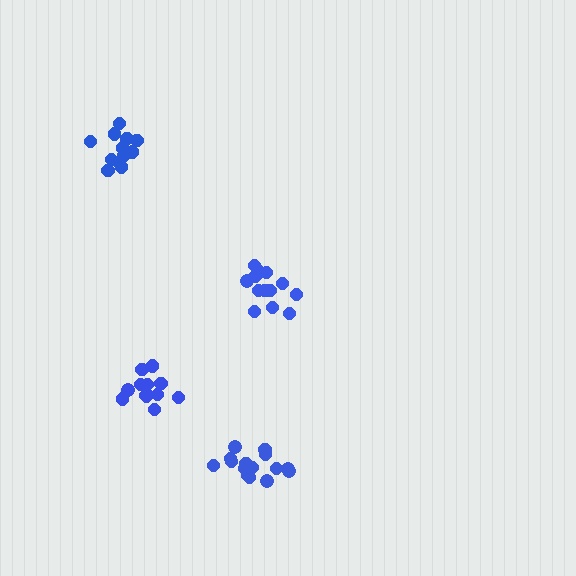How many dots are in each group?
Group 1: 13 dots, Group 2: 13 dots, Group 3: 13 dots, Group 4: 16 dots (55 total).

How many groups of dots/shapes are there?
There are 4 groups.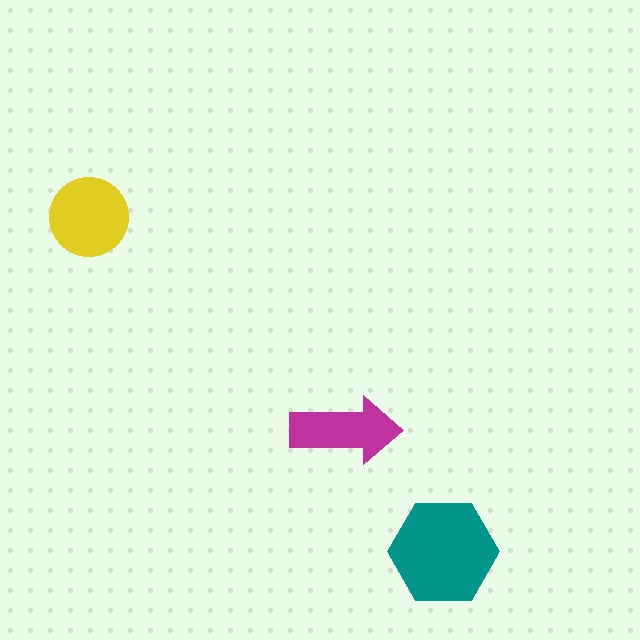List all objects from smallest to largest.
The magenta arrow, the yellow circle, the teal hexagon.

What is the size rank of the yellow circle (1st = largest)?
2nd.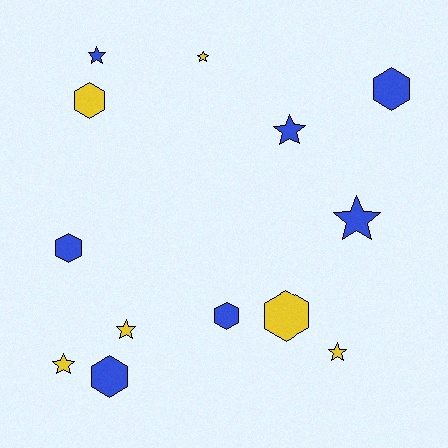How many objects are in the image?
There are 13 objects.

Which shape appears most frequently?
Star, with 7 objects.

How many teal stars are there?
There are no teal stars.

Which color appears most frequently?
Blue, with 7 objects.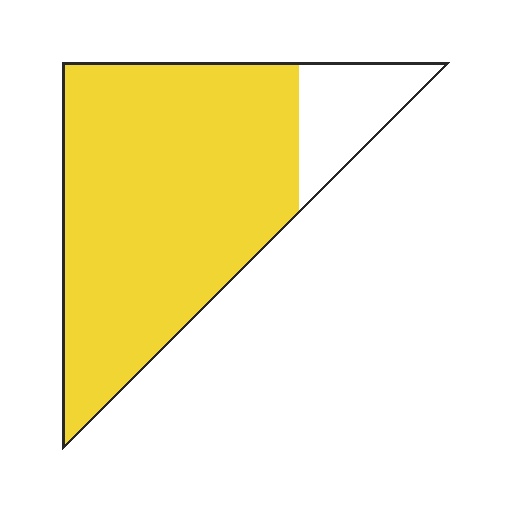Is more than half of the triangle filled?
Yes.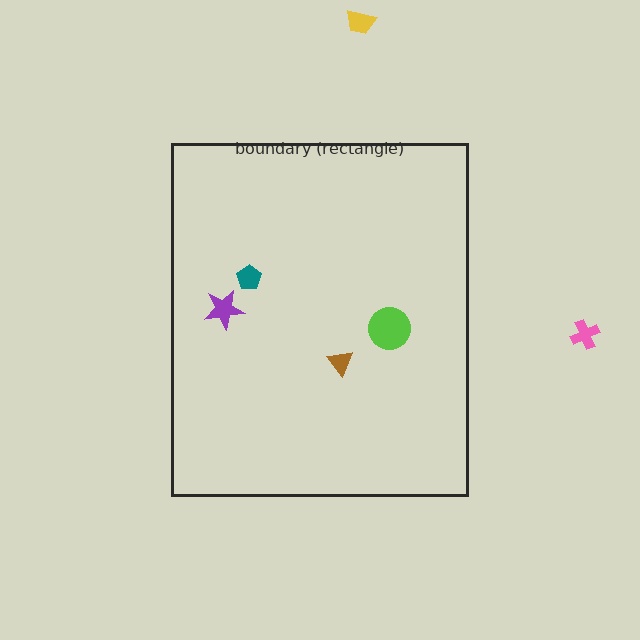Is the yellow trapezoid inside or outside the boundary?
Outside.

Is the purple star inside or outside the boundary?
Inside.